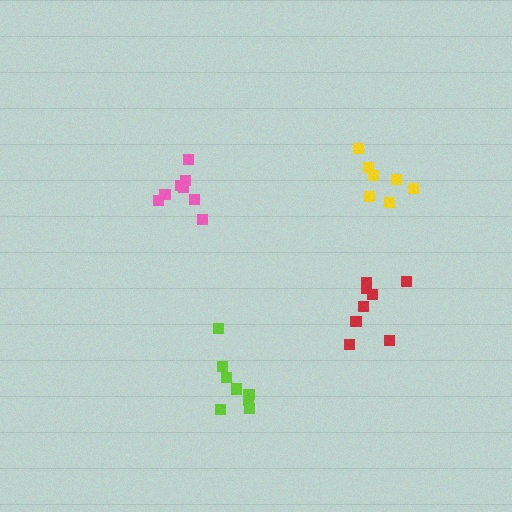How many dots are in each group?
Group 1: 8 dots, Group 2: 7 dots, Group 3: 8 dots, Group 4: 8 dots (31 total).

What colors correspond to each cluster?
The clusters are colored: pink, yellow, lime, red.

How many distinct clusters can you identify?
There are 4 distinct clusters.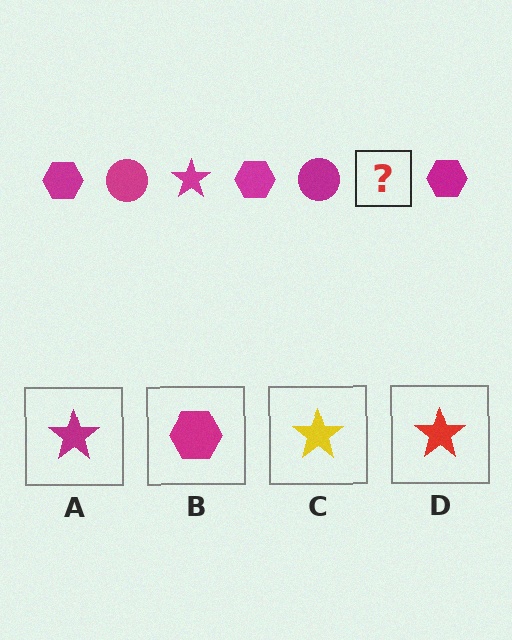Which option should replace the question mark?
Option A.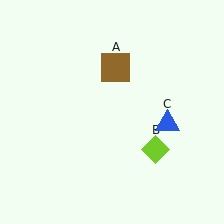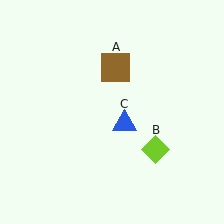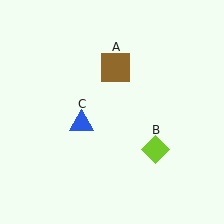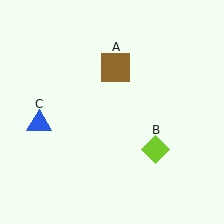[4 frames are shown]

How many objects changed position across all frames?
1 object changed position: blue triangle (object C).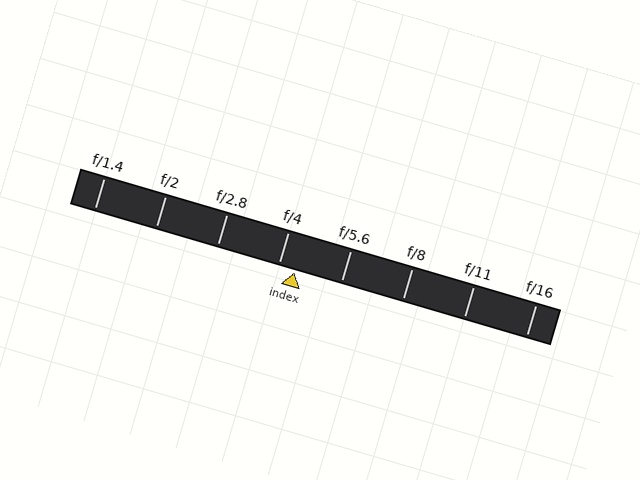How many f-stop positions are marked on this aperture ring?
There are 8 f-stop positions marked.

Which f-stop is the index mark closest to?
The index mark is closest to f/4.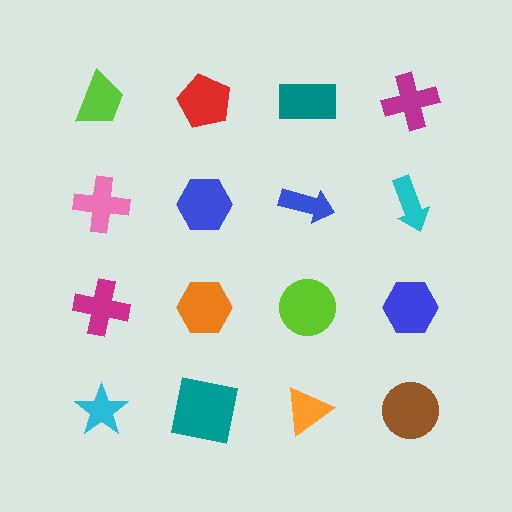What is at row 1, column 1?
A lime trapezoid.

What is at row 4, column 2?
A teal square.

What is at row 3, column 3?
A lime circle.